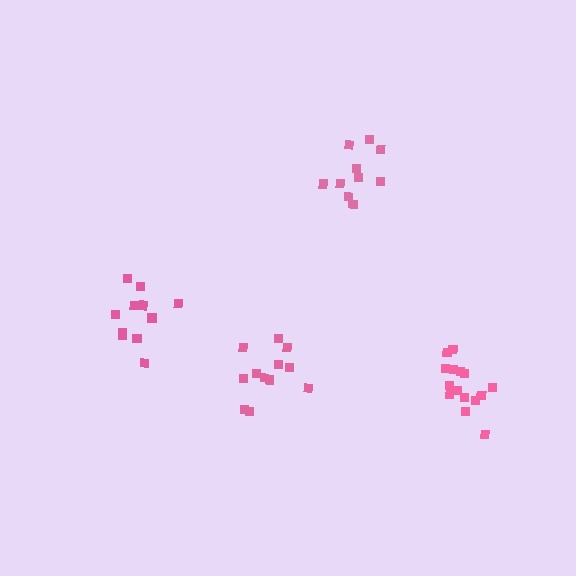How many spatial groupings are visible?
There are 4 spatial groupings.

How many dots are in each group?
Group 1: 10 dots, Group 2: 15 dots, Group 3: 11 dots, Group 4: 12 dots (48 total).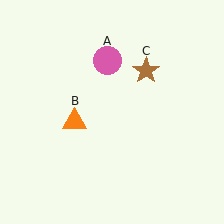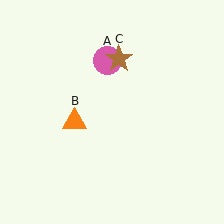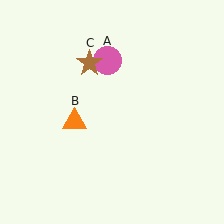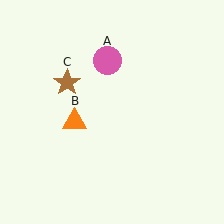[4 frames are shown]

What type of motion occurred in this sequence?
The brown star (object C) rotated counterclockwise around the center of the scene.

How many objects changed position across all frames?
1 object changed position: brown star (object C).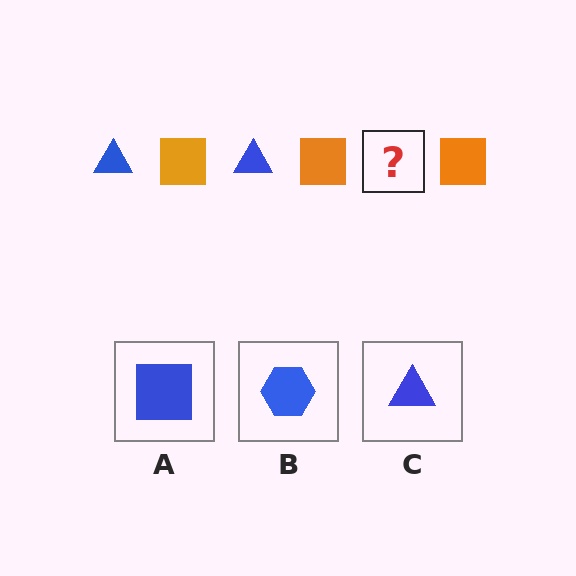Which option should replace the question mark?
Option C.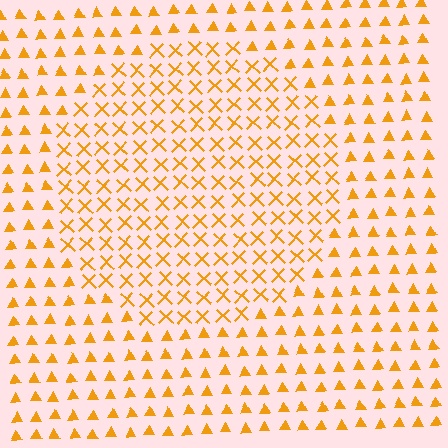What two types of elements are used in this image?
The image uses X marks inside the circle region and triangles outside it.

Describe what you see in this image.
The image is filled with small orange elements arranged in a uniform grid. A circle-shaped region contains X marks, while the surrounding area contains triangles. The boundary is defined purely by the change in element shape.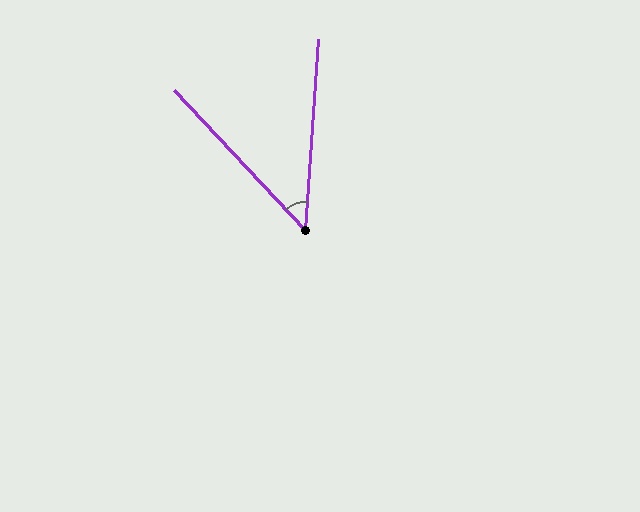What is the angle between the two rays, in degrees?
Approximately 47 degrees.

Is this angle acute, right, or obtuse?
It is acute.